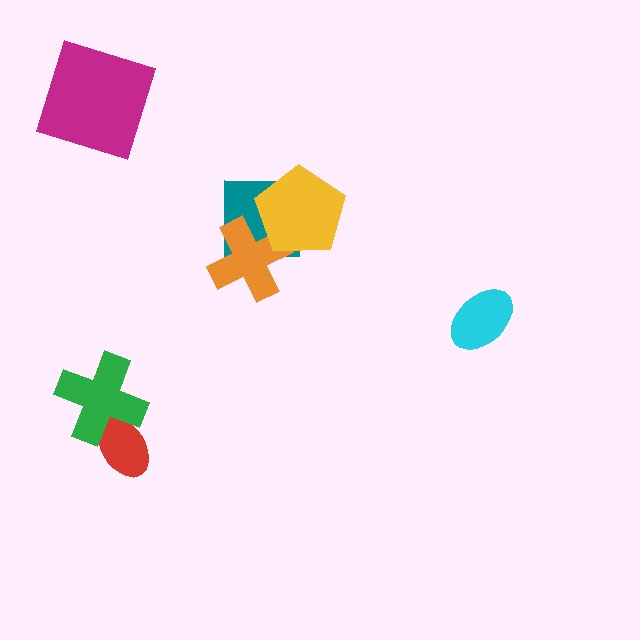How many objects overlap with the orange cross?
2 objects overlap with the orange cross.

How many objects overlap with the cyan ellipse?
0 objects overlap with the cyan ellipse.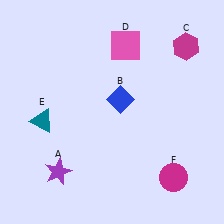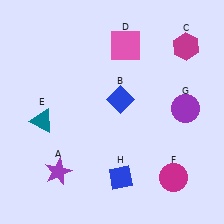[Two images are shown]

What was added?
A purple circle (G), a blue diamond (H) were added in Image 2.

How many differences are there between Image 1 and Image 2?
There are 2 differences between the two images.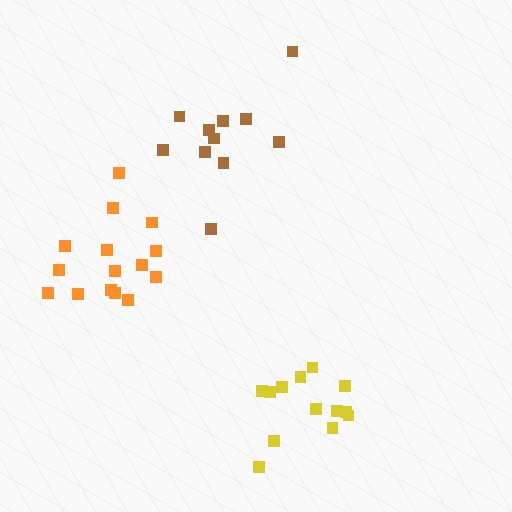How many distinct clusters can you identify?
There are 3 distinct clusters.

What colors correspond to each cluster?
The clusters are colored: brown, yellow, orange.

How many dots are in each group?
Group 1: 11 dots, Group 2: 13 dots, Group 3: 15 dots (39 total).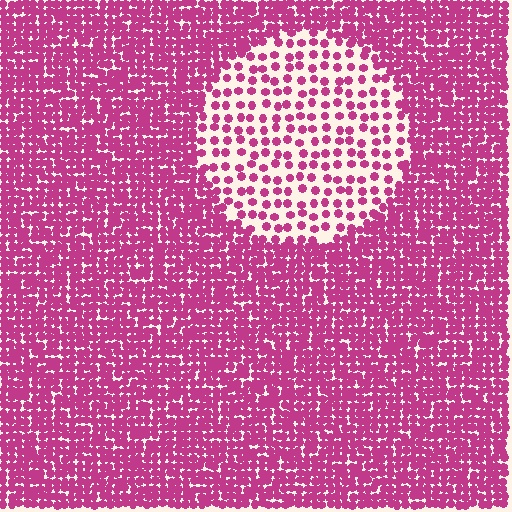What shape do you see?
I see a circle.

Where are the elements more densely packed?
The elements are more densely packed outside the circle boundary.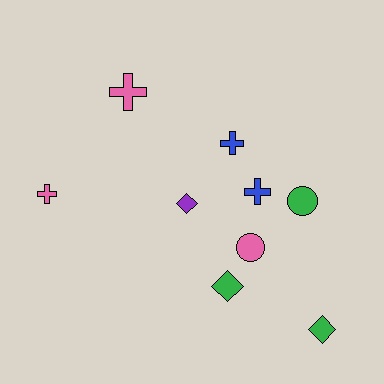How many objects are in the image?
There are 9 objects.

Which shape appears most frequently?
Cross, with 4 objects.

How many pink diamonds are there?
There are no pink diamonds.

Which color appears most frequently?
Pink, with 3 objects.